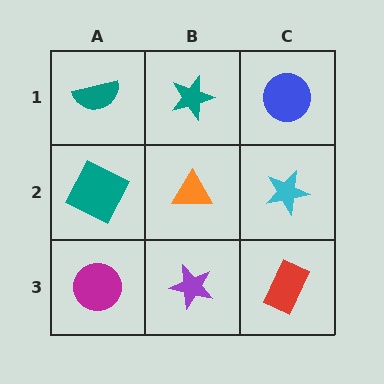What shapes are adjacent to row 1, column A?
A teal square (row 2, column A), a teal star (row 1, column B).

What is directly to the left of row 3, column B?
A magenta circle.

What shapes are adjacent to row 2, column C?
A blue circle (row 1, column C), a red rectangle (row 3, column C), an orange triangle (row 2, column B).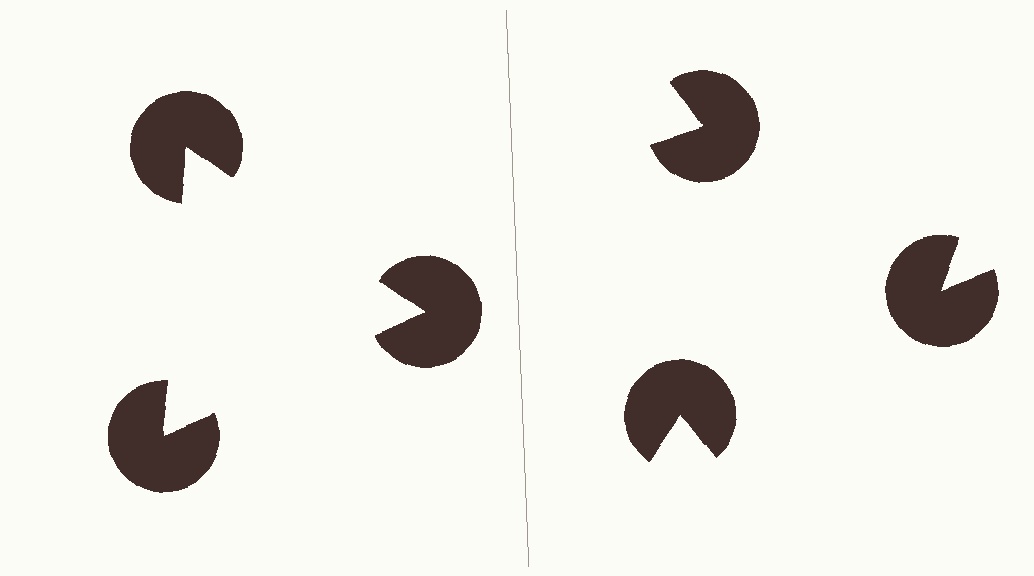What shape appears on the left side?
An illusory triangle.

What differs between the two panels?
The pac-man discs are positioned identically on both sides; only the wedge orientations differ. On the left they align to a triangle; on the right they are misaligned.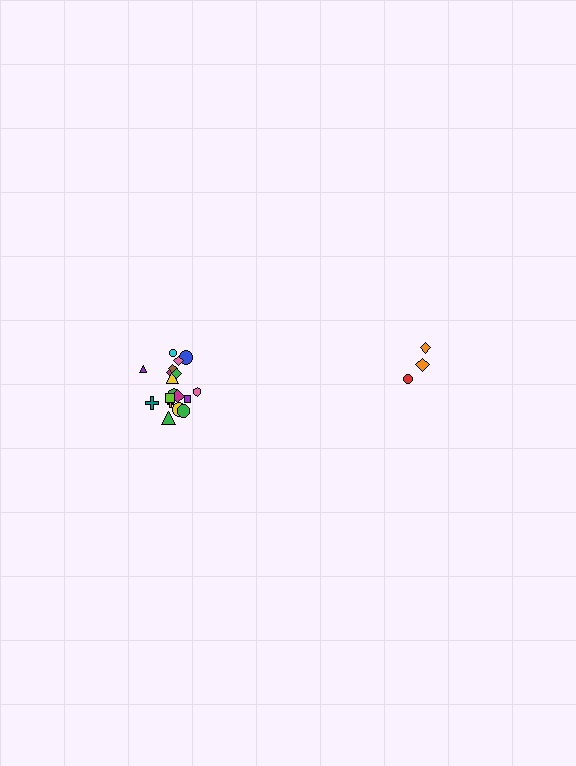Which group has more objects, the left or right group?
The left group.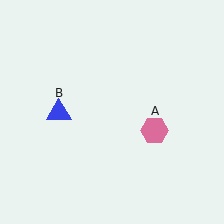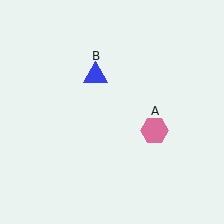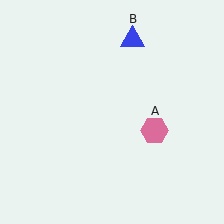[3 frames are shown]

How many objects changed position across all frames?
1 object changed position: blue triangle (object B).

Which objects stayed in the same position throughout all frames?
Pink hexagon (object A) remained stationary.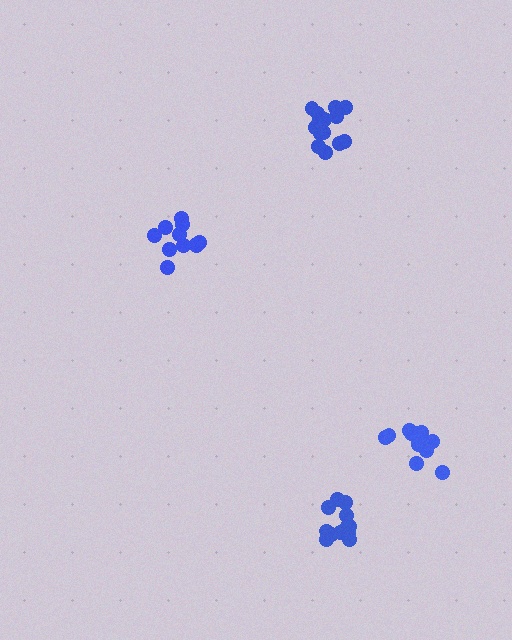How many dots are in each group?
Group 1: 13 dots, Group 2: 14 dots, Group 3: 15 dots, Group 4: 11 dots (53 total).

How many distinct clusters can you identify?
There are 4 distinct clusters.